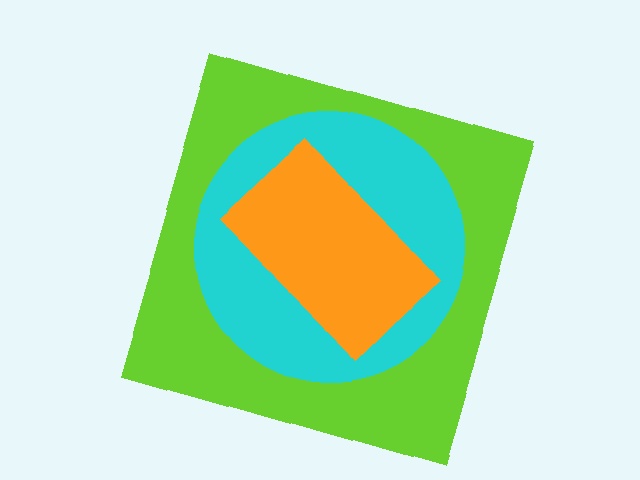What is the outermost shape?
The lime square.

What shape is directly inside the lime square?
The cyan circle.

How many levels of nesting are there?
3.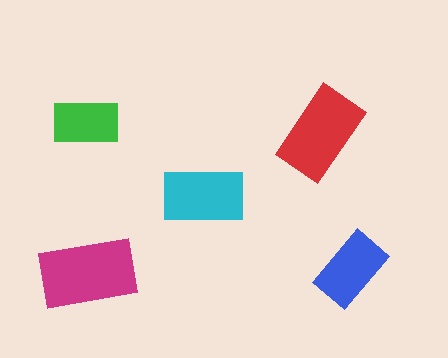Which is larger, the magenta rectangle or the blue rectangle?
The magenta one.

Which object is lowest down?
The magenta rectangle is bottommost.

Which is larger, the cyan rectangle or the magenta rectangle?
The magenta one.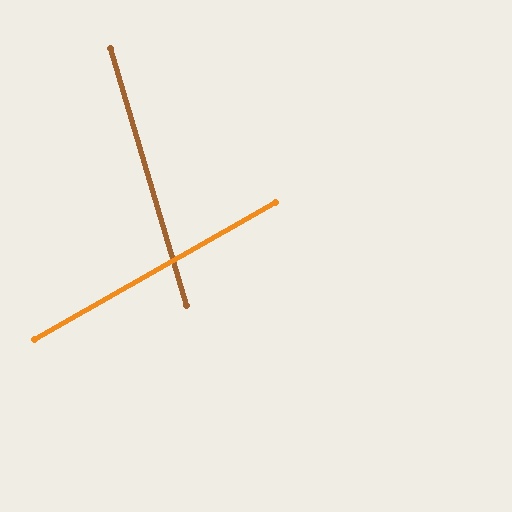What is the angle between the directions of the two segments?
Approximately 77 degrees.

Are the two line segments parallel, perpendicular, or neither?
Neither parallel nor perpendicular — they differ by about 77°.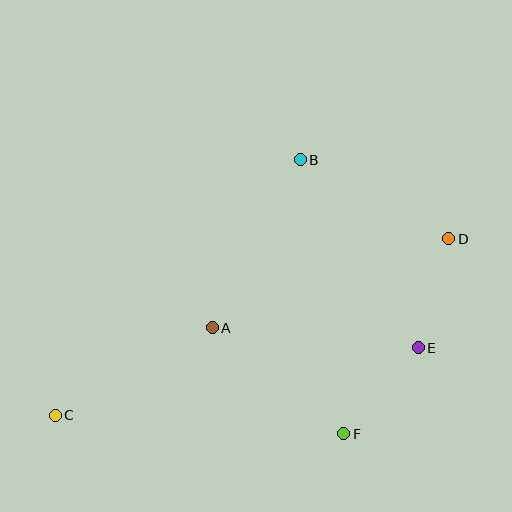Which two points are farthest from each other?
Points C and D are farthest from each other.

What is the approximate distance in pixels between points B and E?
The distance between B and E is approximately 222 pixels.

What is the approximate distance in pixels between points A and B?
The distance between A and B is approximately 190 pixels.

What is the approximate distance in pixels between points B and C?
The distance between B and C is approximately 354 pixels.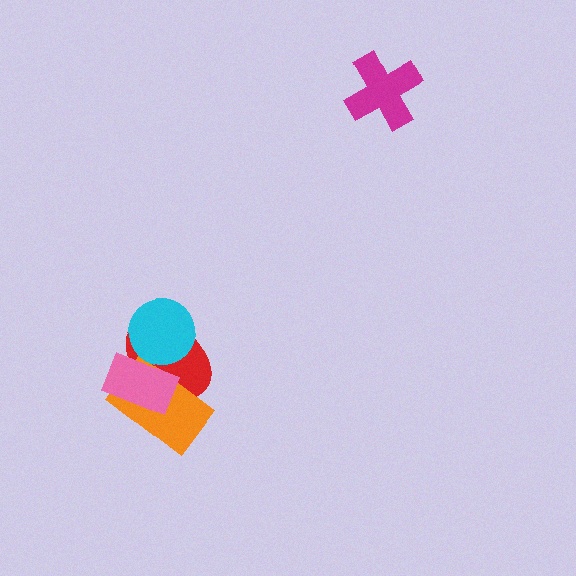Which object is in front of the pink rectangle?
The cyan circle is in front of the pink rectangle.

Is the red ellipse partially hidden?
Yes, it is partially covered by another shape.